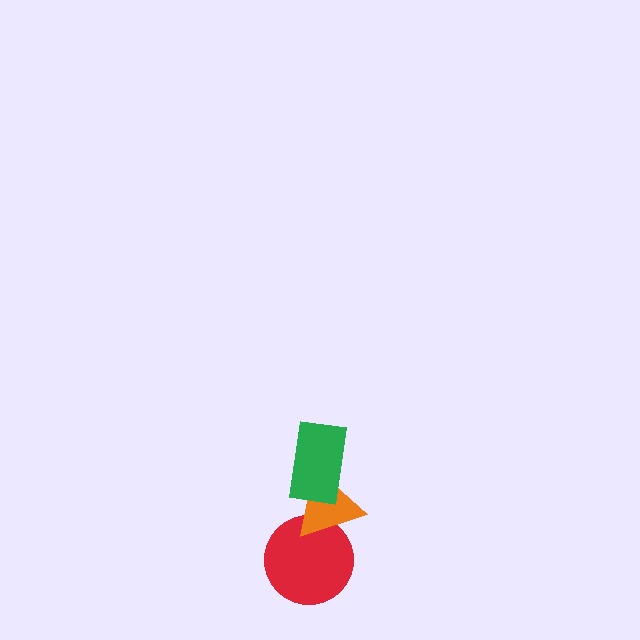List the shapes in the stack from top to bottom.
From top to bottom: the green rectangle, the orange triangle, the red circle.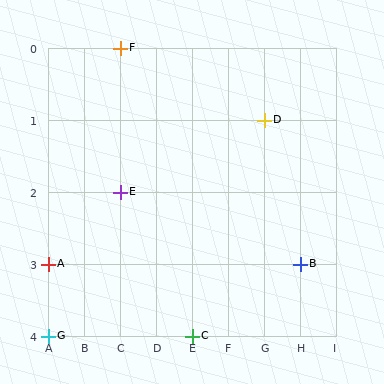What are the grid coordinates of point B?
Point B is at grid coordinates (H, 3).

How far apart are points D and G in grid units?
Points D and G are 6 columns and 3 rows apart (about 6.7 grid units diagonally).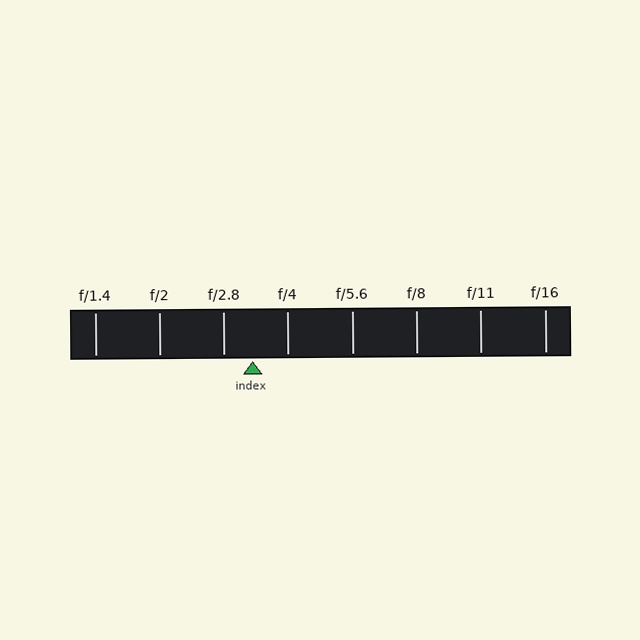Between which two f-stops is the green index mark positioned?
The index mark is between f/2.8 and f/4.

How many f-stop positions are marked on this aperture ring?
There are 8 f-stop positions marked.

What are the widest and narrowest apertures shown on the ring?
The widest aperture shown is f/1.4 and the narrowest is f/16.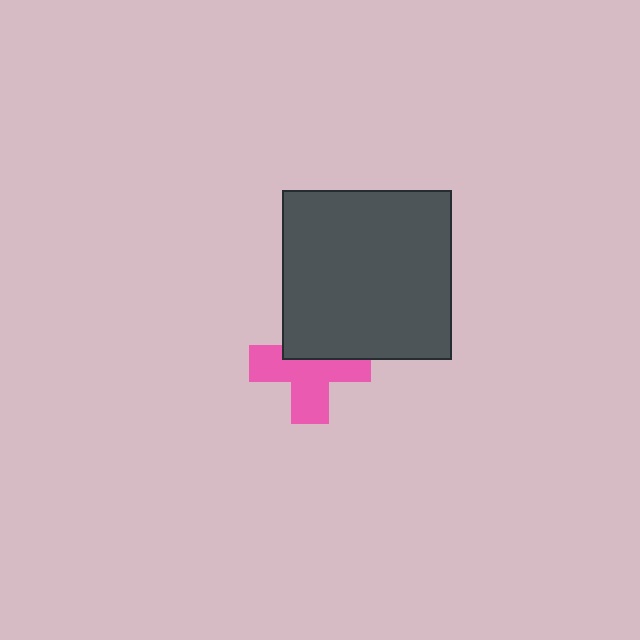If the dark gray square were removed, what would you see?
You would see the complete pink cross.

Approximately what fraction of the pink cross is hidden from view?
Roughly 38% of the pink cross is hidden behind the dark gray square.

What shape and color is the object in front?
The object in front is a dark gray square.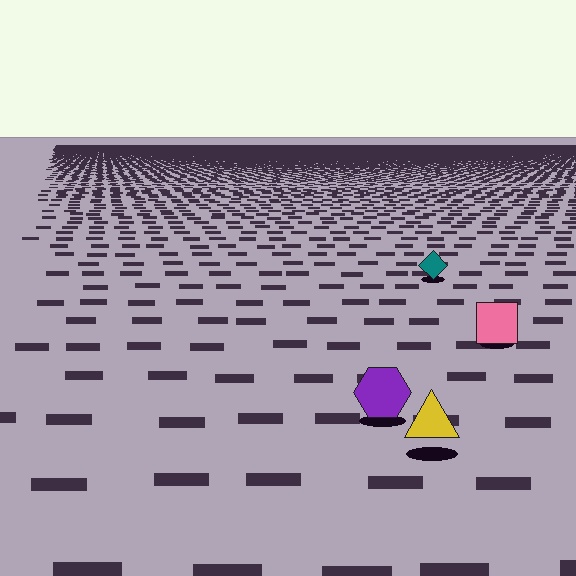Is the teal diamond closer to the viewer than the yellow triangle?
No. The yellow triangle is closer — you can tell from the texture gradient: the ground texture is coarser near it.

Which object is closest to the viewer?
The yellow triangle is closest. The texture marks near it are larger and more spread out.